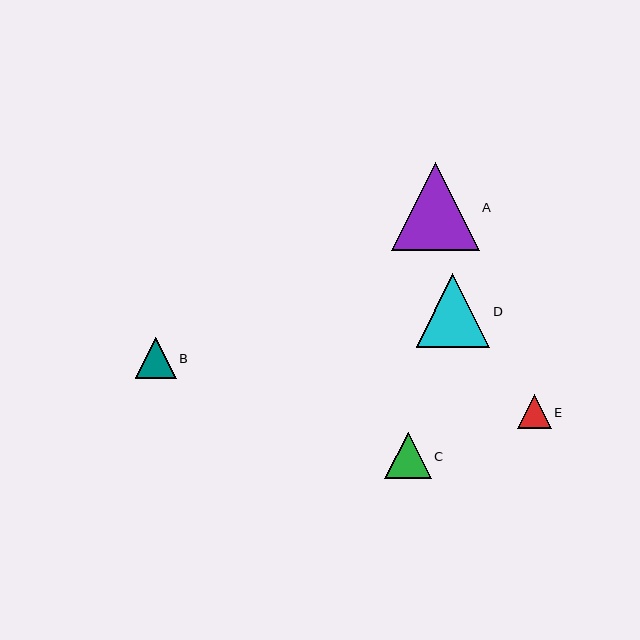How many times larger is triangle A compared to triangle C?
Triangle A is approximately 1.9 times the size of triangle C.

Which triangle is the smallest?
Triangle E is the smallest with a size of approximately 34 pixels.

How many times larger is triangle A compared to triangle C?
Triangle A is approximately 1.9 times the size of triangle C.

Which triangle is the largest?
Triangle A is the largest with a size of approximately 88 pixels.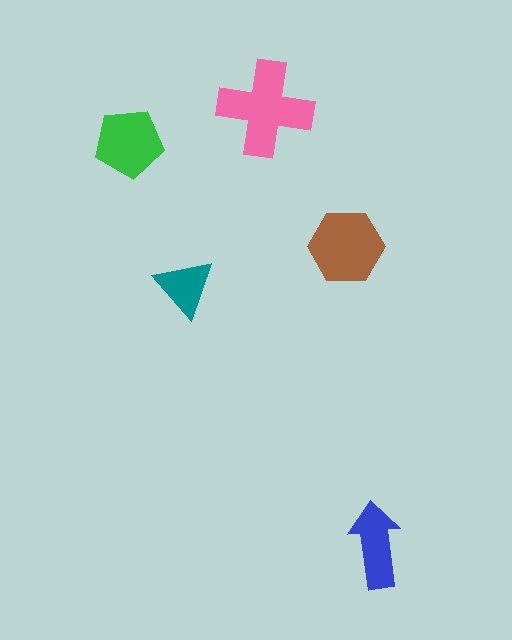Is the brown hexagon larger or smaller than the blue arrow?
Larger.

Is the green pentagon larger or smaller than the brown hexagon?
Smaller.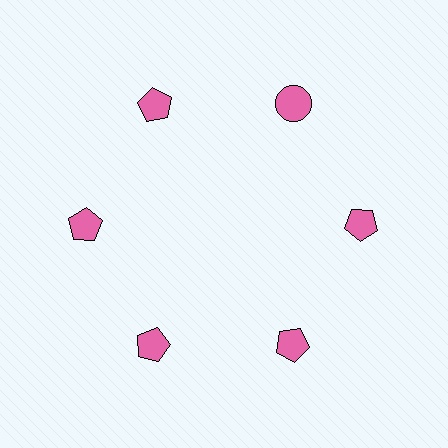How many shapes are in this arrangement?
There are 6 shapes arranged in a ring pattern.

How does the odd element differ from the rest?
It has a different shape: circle instead of pentagon.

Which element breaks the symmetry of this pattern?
The pink circle at roughly the 1 o'clock position breaks the symmetry. All other shapes are pink pentagons.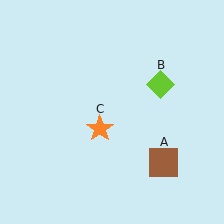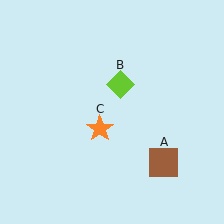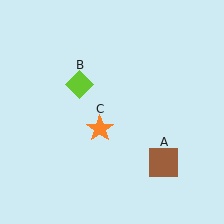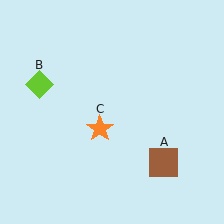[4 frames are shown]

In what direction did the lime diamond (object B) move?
The lime diamond (object B) moved left.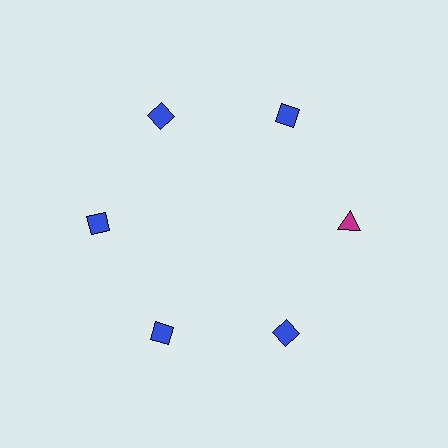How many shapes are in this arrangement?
There are 6 shapes arranged in a ring pattern.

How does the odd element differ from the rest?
It differs in both color (magenta instead of blue) and shape (triangle instead of diamond).